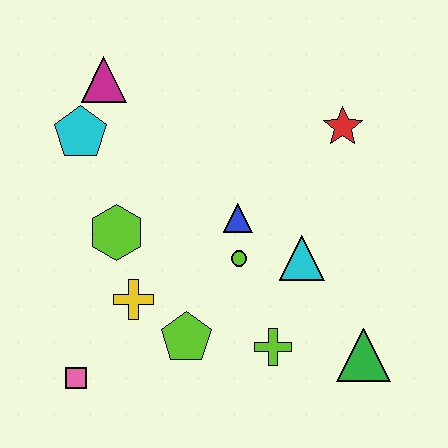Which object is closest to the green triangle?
The lime cross is closest to the green triangle.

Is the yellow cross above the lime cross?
Yes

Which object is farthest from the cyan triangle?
The magenta triangle is farthest from the cyan triangle.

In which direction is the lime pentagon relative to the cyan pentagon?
The lime pentagon is below the cyan pentagon.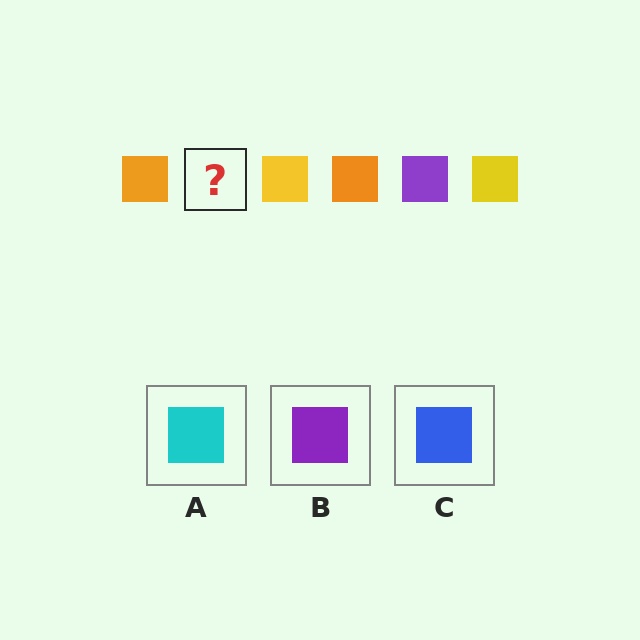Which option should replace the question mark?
Option B.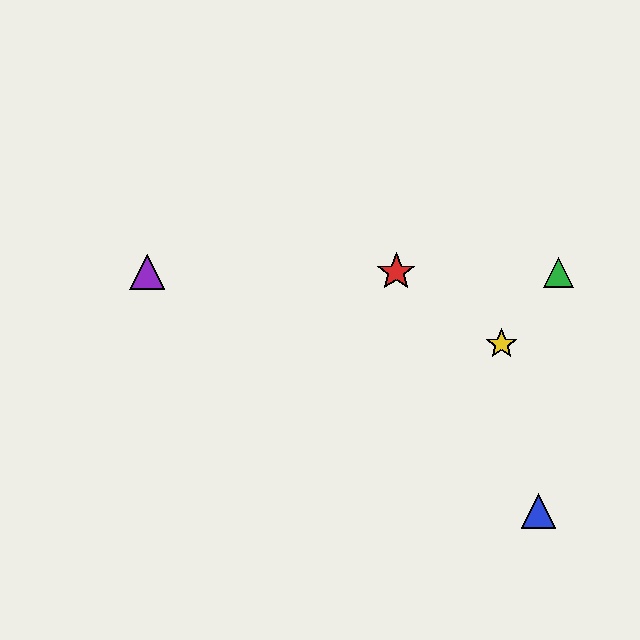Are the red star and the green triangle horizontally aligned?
Yes, both are at y≈272.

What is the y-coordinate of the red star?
The red star is at y≈272.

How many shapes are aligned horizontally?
3 shapes (the red star, the green triangle, the purple triangle) are aligned horizontally.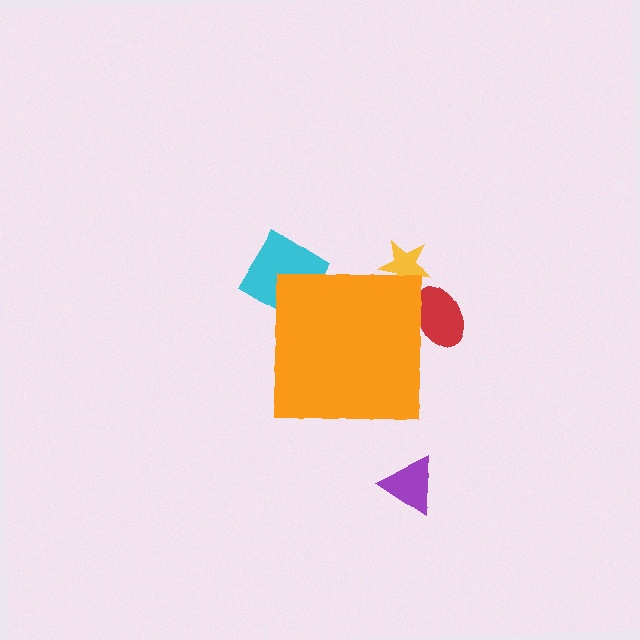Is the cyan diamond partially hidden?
Yes, the cyan diamond is partially hidden behind the orange square.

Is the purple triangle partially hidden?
No, the purple triangle is fully visible.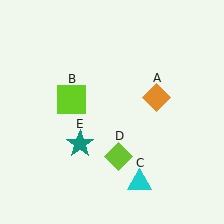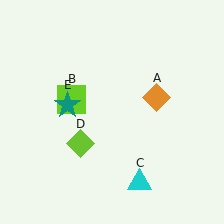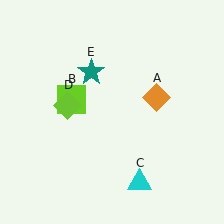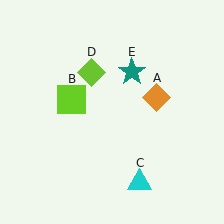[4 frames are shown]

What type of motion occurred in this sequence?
The lime diamond (object D), teal star (object E) rotated clockwise around the center of the scene.